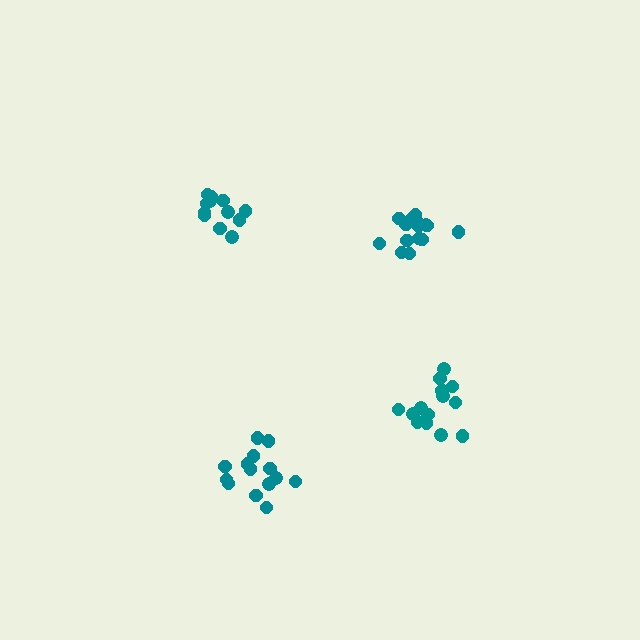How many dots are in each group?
Group 1: 12 dots, Group 2: 14 dots, Group 3: 14 dots, Group 4: 16 dots (56 total).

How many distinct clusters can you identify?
There are 4 distinct clusters.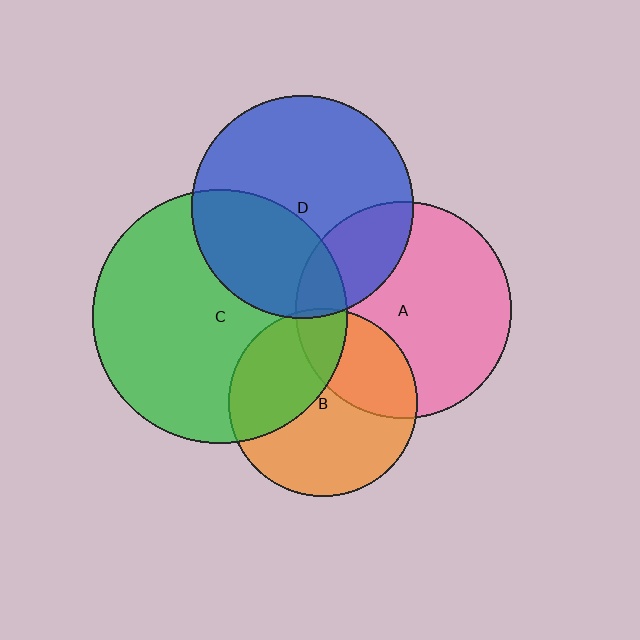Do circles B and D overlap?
Yes.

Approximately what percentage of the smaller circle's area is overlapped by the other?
Approximately 5%.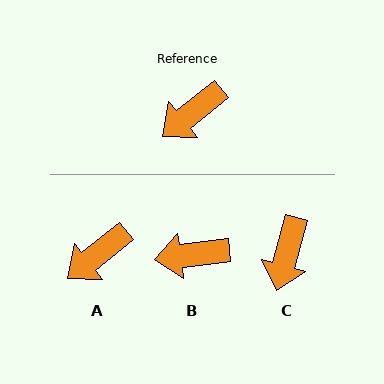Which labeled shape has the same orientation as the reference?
A.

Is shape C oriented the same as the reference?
No, it is off by about 36 degrees.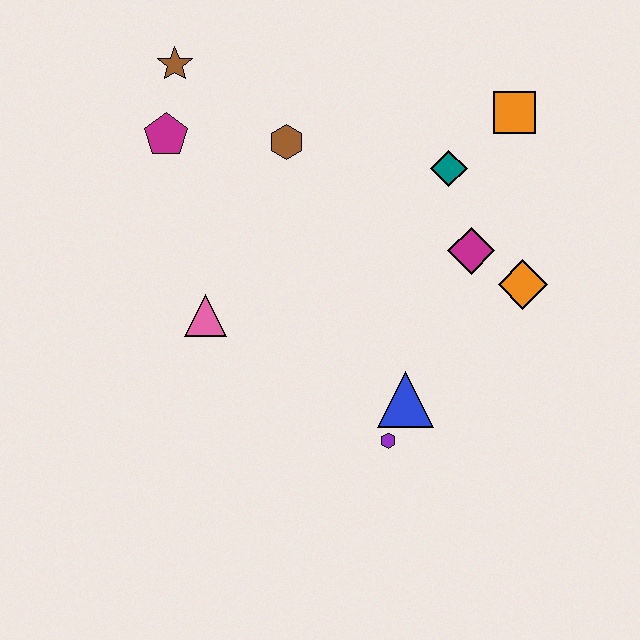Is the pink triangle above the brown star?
No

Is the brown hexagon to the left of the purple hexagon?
Yes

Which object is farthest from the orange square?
The pink triangle is farthest from the orange square.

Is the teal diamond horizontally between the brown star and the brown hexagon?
No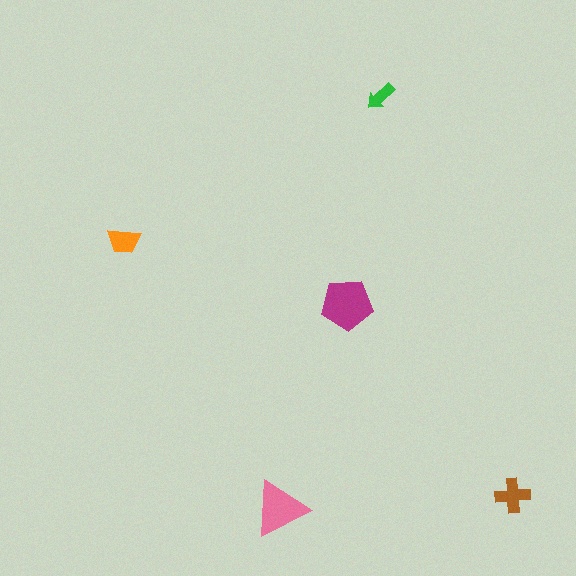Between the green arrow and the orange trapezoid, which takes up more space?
The orange trapezoid.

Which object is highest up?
The green arrow is topmost.